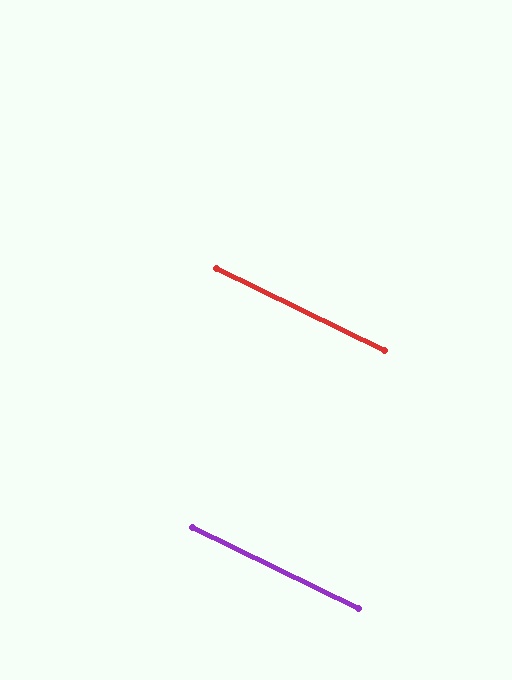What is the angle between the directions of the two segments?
Approximately 0 degrees.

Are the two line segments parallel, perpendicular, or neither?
Parallel — their directions differ by only 0.2°.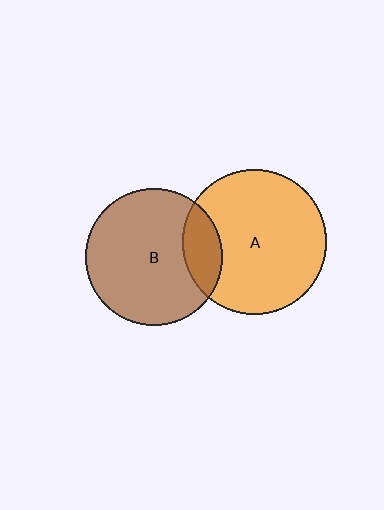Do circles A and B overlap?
Yes.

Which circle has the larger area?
Circle A (orange).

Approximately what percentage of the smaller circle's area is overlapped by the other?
Approximately 15%.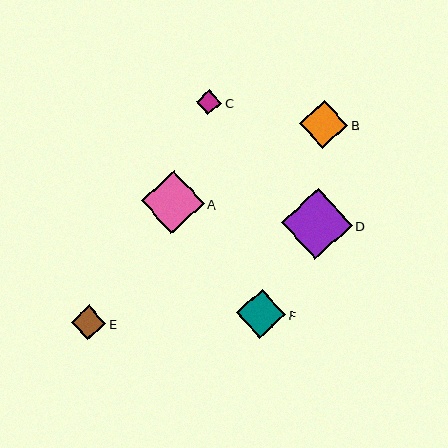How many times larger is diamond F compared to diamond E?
Diamond F is approximately 1.4 times the size of diamond E.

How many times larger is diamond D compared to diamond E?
Diamond D is approximately 2.1 times the size of diamond E.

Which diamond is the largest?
Diamond D is the largest with a size of approximately 71 pixels.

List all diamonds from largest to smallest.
From largest to smallest: D, A, F, B, E, C.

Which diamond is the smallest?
Diamond C is the smallest with a size of approximately 25 pixels.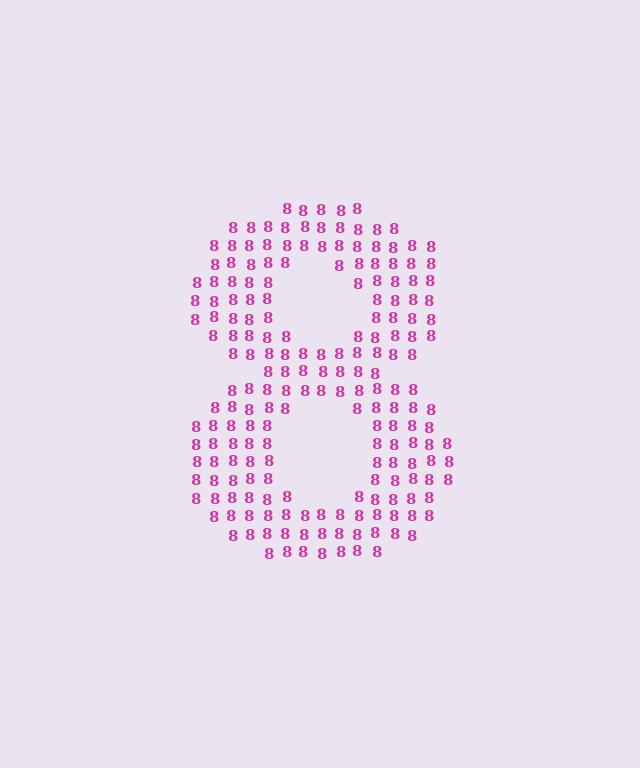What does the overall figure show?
The overall figure shows the digit 8.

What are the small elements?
The small elements are digit 8's.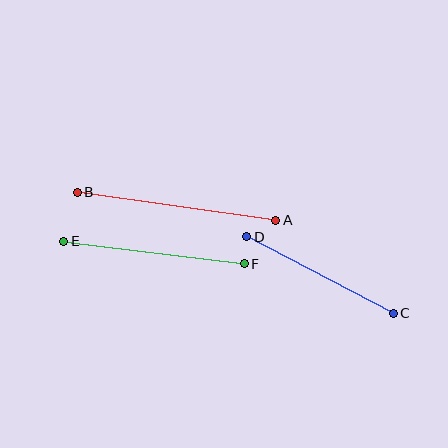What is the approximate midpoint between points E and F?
The midpoint is at approximately (154, 252) pixels.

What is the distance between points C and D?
The distance is approximately 165 pixels.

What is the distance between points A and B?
The distance is approximately 200 pixels.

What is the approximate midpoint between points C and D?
The midpoint is at approximately (320, 275) pixels.